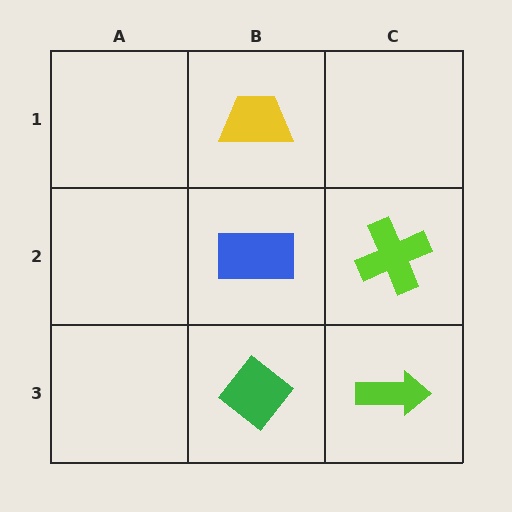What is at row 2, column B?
A blue rectangle.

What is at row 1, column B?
A yellow trapezoid.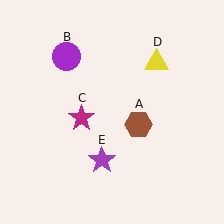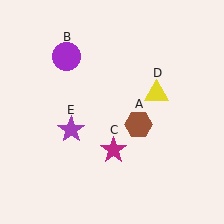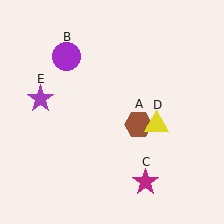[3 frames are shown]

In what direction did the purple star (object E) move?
The purple star (object E) moved up and to the left.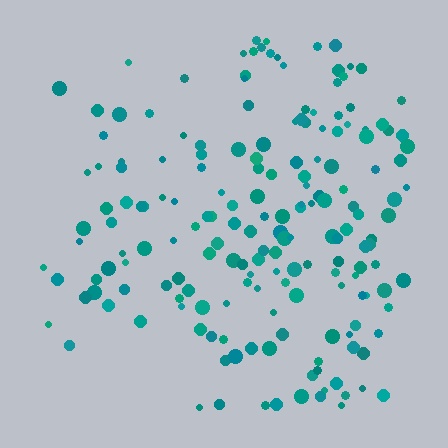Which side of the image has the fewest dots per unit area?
The left.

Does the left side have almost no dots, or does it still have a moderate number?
Still a moderate number, just noticeably fewer than the right.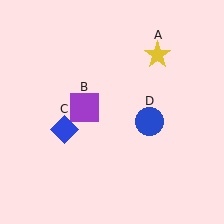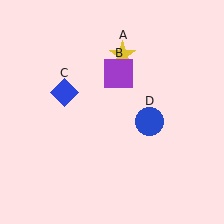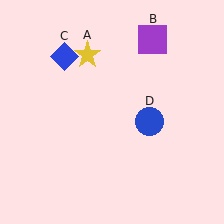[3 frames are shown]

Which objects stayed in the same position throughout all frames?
Blue circle (object D) remained stationary.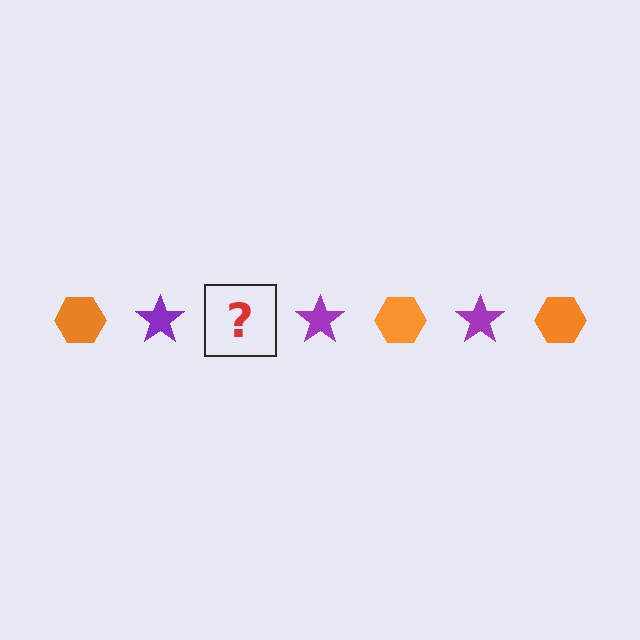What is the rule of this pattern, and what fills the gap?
The rule is that the pattern alternates between orange hexagon and purple star. The gap should be filled with an orange hexagon.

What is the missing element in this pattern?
The missing element is an orange hexagon.